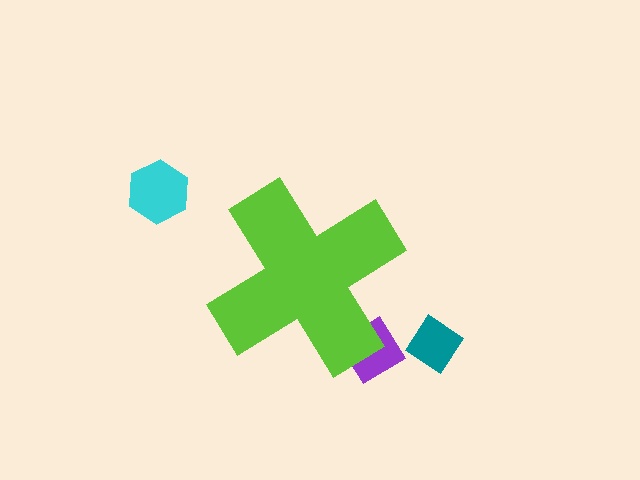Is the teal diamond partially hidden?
No, the teal diamond is fully visible.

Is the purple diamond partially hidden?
Yes, the purple diamond is partially hidden behind the lime cross.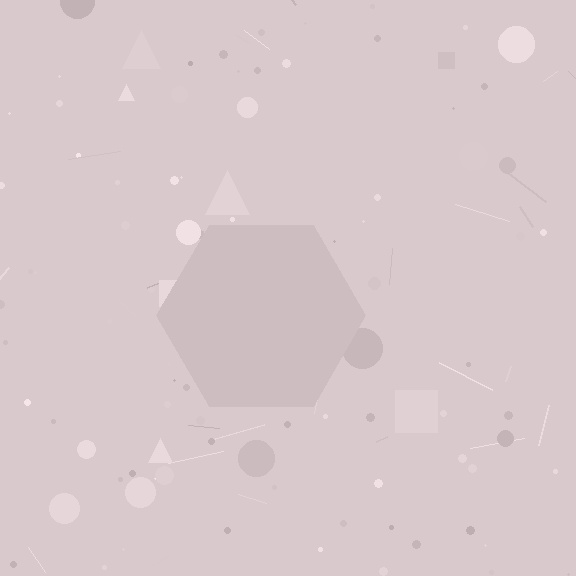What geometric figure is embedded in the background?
A hexagon is embedded in the background.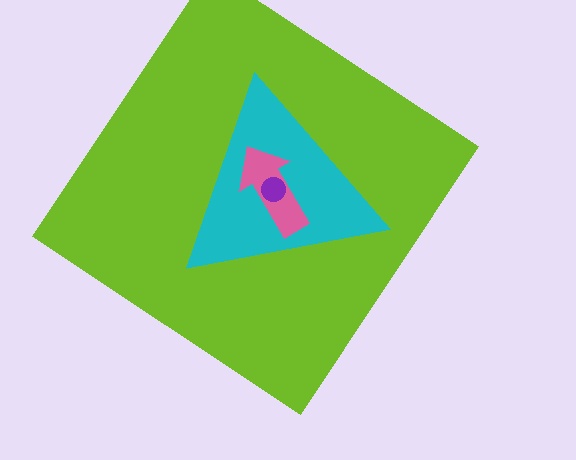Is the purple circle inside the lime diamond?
Yes.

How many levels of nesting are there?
4.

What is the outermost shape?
The lime diamond.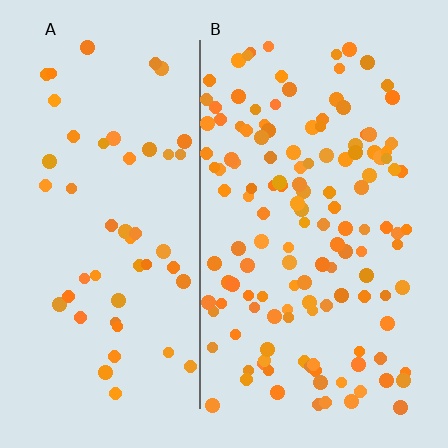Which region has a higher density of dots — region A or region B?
B (the right).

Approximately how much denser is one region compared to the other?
Approximately 2.6× — region B over region A.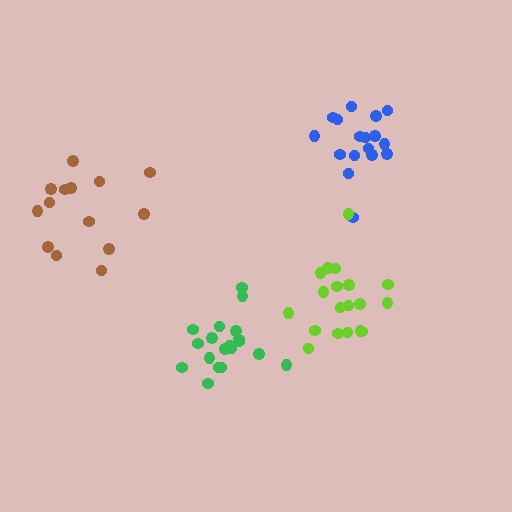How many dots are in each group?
Group 1: 19 dots, Group 2: 17 dots, Group 3: 19 dots, Group 4: 14 dots (69 total).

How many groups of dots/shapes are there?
There are 4 groups.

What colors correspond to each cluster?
The clusters are colored: green, blue, lime, brown.